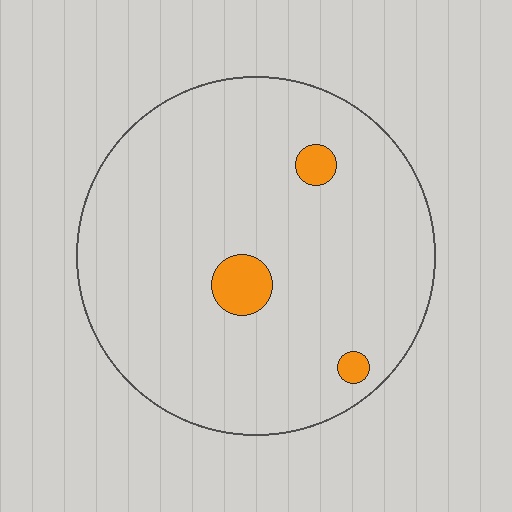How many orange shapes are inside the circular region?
3.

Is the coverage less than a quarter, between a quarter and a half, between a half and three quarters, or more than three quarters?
Less than a quarter.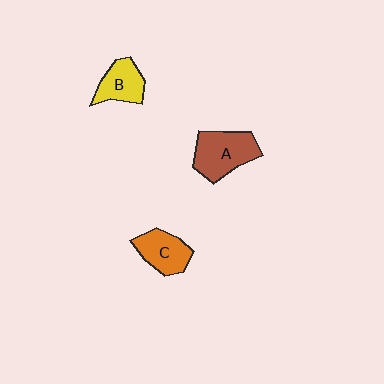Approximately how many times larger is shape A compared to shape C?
Approximately 1.3 times.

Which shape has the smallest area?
Shape B (yellow).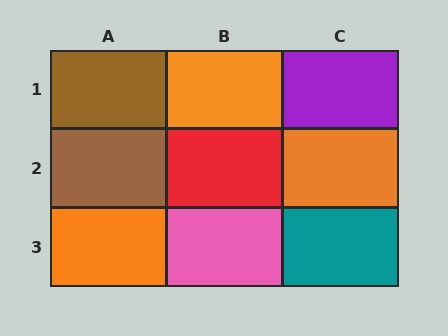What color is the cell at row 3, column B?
Pink.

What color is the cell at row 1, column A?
Brown.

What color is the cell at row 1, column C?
Purple.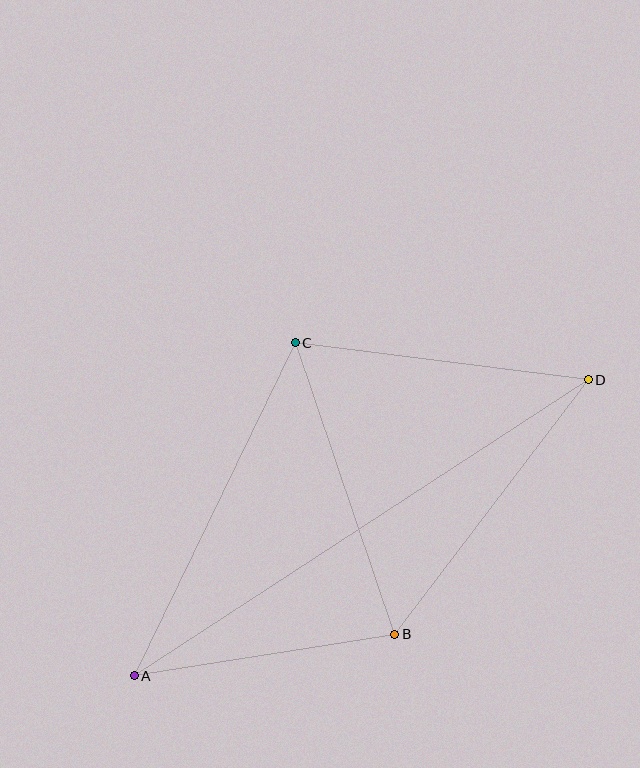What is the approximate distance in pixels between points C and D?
The distance between C and D is approximately 295 pixels.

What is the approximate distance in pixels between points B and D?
The distance between B and D is approximately 320 pixels.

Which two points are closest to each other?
Points A and B are closest to each other.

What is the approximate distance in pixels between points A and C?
The distance between A and C is approximately 370 pixels.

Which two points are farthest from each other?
Points A and D are farthest from each other.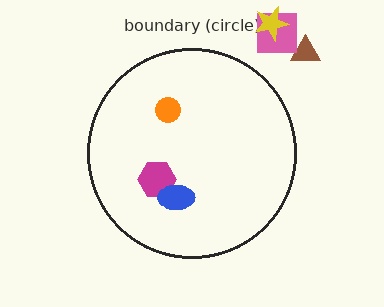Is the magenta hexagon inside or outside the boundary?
Inside.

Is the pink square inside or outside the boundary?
Outside.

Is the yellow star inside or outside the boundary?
Outside.